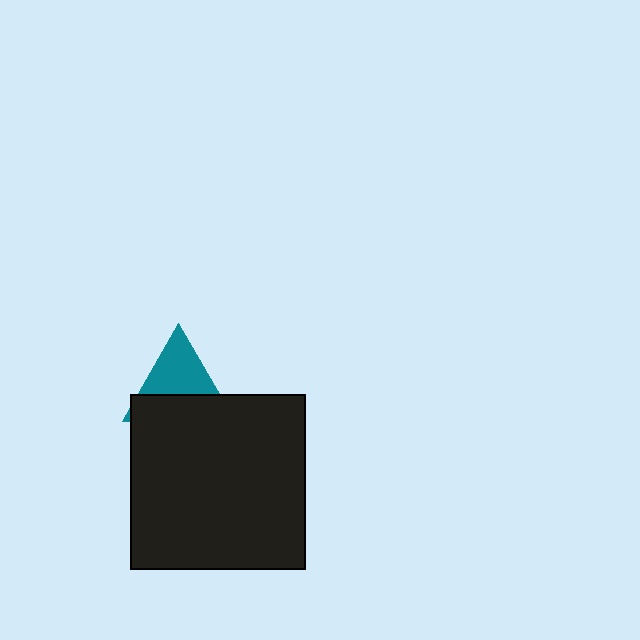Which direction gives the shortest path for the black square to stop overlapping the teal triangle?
Moving down gives the shortest separation.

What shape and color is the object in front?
The object in front is a black square.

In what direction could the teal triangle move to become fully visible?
The teal triangle could move up. That would shift it out from behind the black square entirely.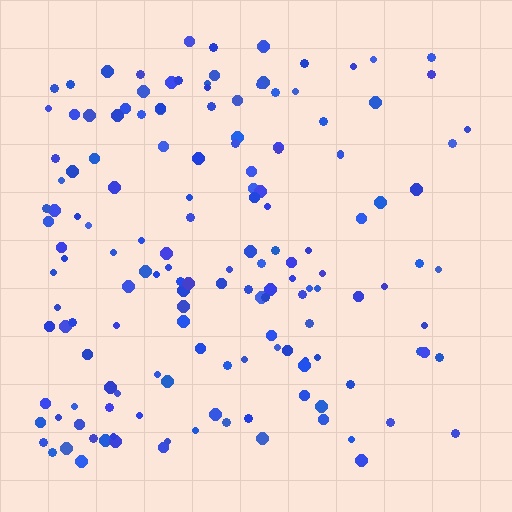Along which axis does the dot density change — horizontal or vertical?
Horizontal.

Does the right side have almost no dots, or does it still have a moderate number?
Still a moderate number, just noticeably fewer than the left.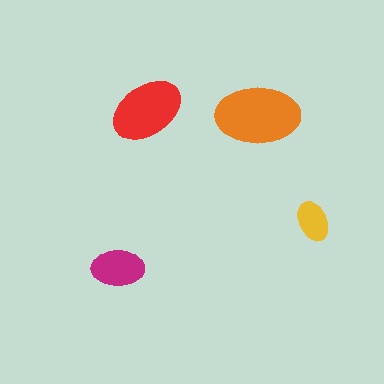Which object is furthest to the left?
The magenta ellipse is leftmost.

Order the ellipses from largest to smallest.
the orange one, the red one, the magenta one, the yellow one.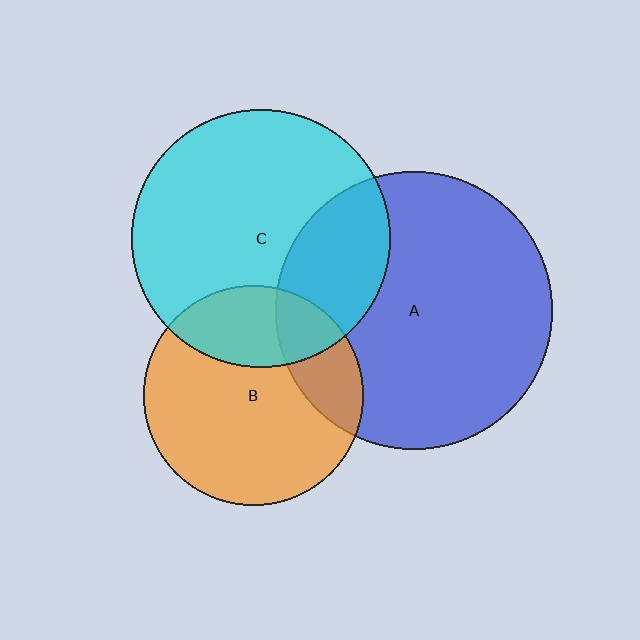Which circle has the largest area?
Circle A (blue).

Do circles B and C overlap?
Yes.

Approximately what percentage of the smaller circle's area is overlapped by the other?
Approximately 25%.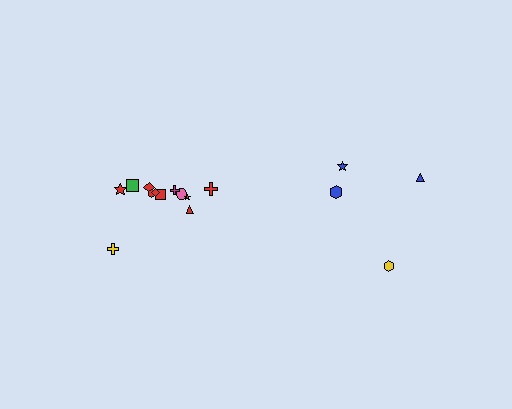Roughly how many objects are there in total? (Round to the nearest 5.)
Roughly 15 objects in total.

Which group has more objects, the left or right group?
The left group.